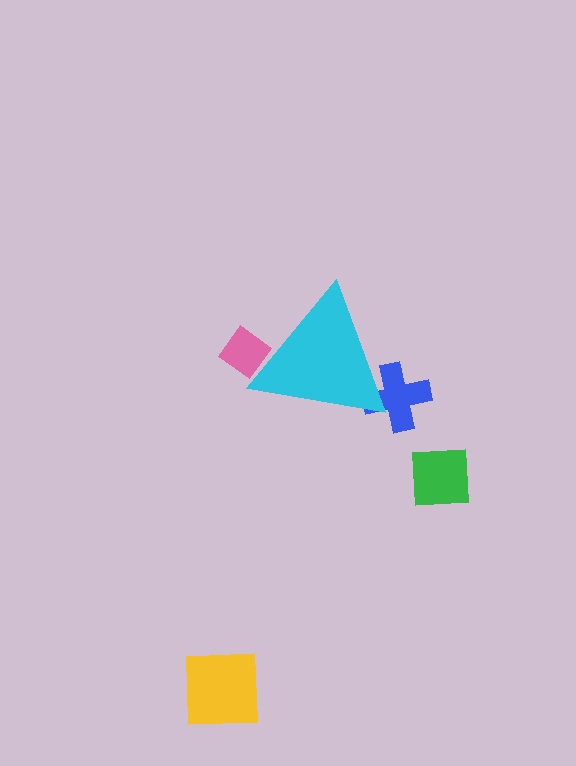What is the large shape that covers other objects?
A cyan triangle.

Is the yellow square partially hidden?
No, the yellow square is fully visible.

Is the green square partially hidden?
No, the green square is fully visible.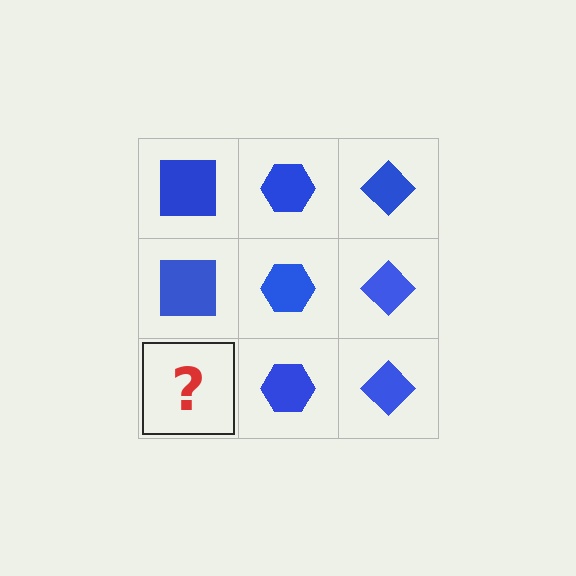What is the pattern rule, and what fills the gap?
The rule is that each column has a consistent shape. The gap should be filled with a blue square.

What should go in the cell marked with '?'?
The missing cell should contain a blue square.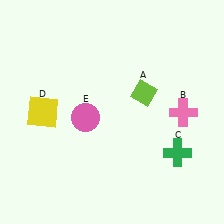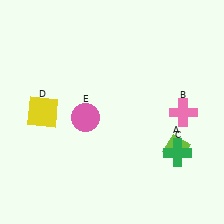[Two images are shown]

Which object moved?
The lime diamond (A) moved down.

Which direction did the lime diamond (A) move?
The lime diamond (A) moved down.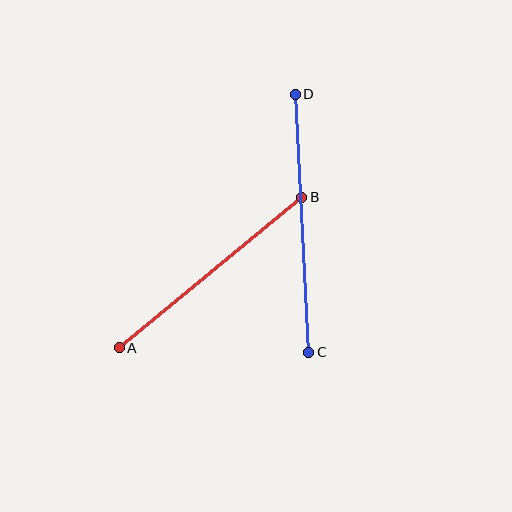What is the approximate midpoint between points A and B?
The midpoint is at approximately (210, 272) pixels.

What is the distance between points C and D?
The distance is approximately 258 pixels.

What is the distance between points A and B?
The distance is approximately 236 pixels.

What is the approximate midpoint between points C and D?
The midpoint is at approximately (302, 223) pixels.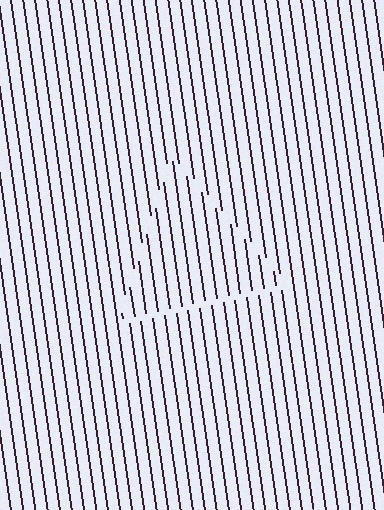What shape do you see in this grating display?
An illusory triangle. The interior of the shape contains the same grating, shifted by half a period — the contour is defined by the phase discontinuity where line-ends from the inner and outer gratings abut.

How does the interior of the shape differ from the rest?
The interior of the shape contains the same grating, shifted by half a period — the contour is defined by the phase discontinuity where line-ends from the inner and outer gratings abut.